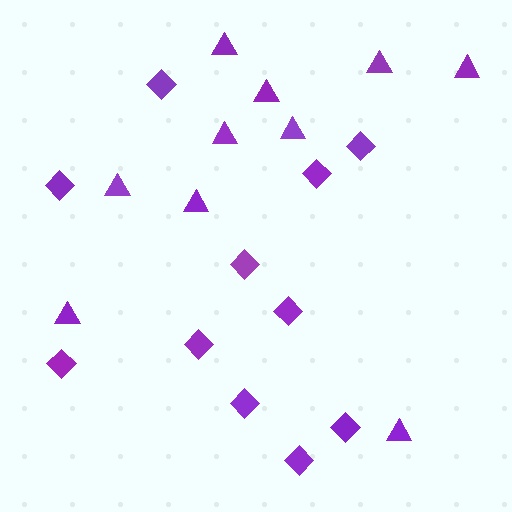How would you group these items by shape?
There are 2 groups: one group of triangles (10) and one group of diamonds (11).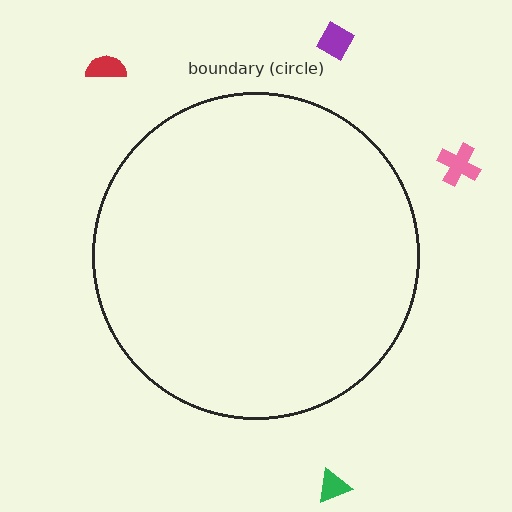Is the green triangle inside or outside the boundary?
Outside.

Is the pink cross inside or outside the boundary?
Outside.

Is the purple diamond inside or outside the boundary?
Outside.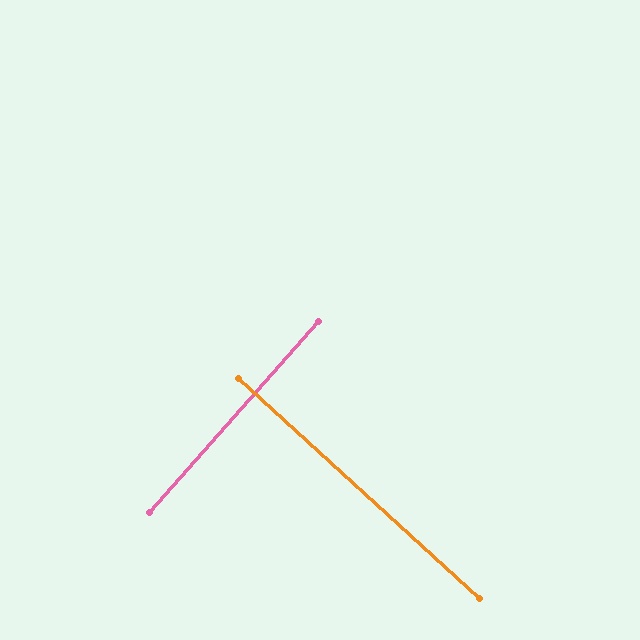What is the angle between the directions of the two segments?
Approximately 89 degrees.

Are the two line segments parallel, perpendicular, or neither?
Perpendicular — they meet at approximately 89°.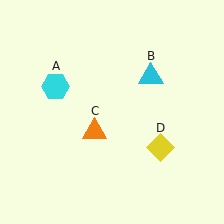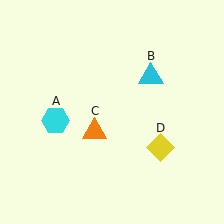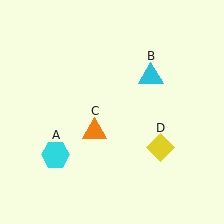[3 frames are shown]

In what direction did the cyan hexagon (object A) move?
The cyan hexagon (object A) moved down.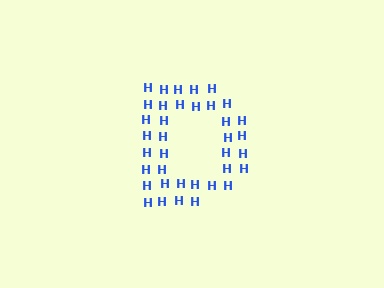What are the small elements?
The small elements are letter H's.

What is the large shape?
The large shape is the letter D.